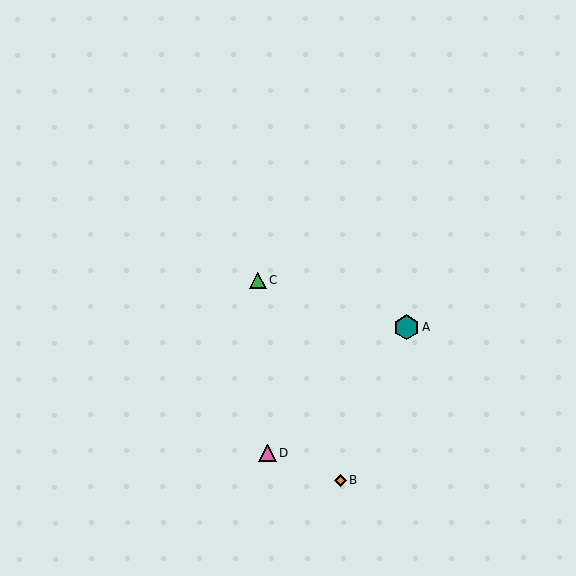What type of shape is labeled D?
Shape D is a pink triangle.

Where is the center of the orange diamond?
The center of the orange diamond is at (341, 480).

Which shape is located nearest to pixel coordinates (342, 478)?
The orange diamond (labeled B) at (341, 480) is nearest to that location.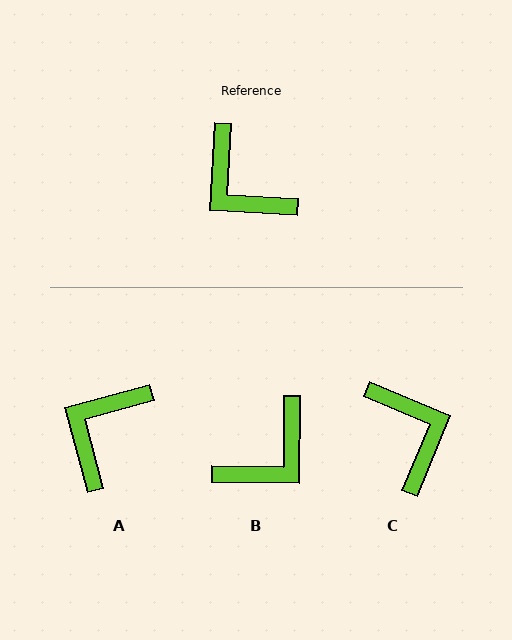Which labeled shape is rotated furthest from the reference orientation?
C, about 161 degrees away.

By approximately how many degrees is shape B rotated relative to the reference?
Approximately 93 degrees counter-clockwise.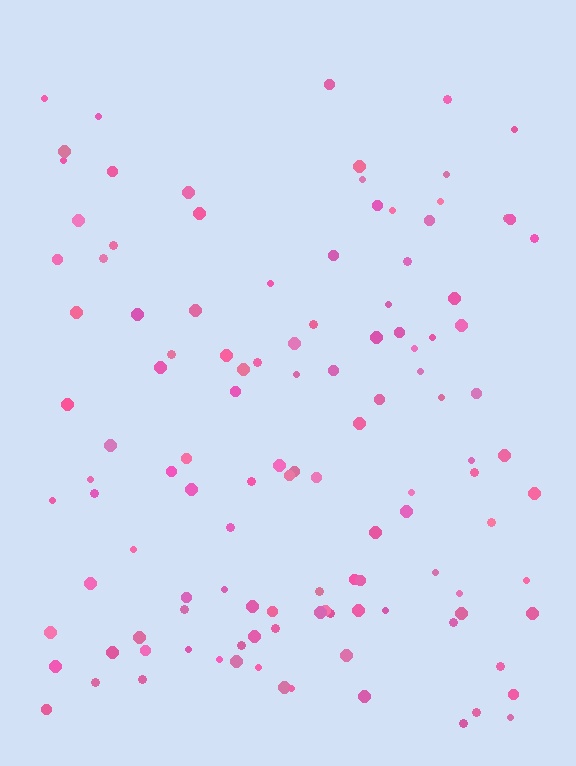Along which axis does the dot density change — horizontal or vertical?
Vertical.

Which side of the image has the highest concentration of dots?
The bottom.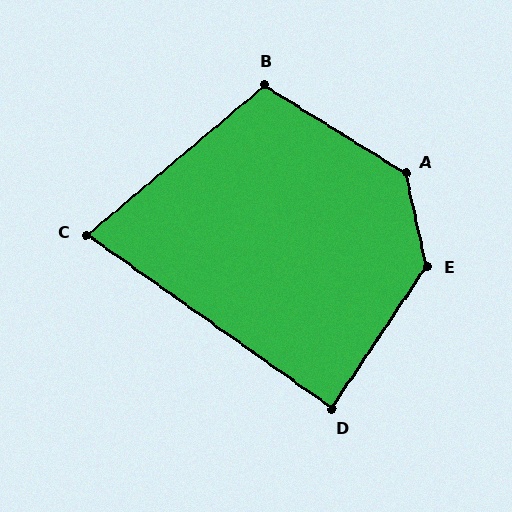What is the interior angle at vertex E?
Approximately 134 degrees (obtuse).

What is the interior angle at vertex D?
Approximately 88 degrees (approximately right).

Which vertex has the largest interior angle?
A, at approximately 135 degrees.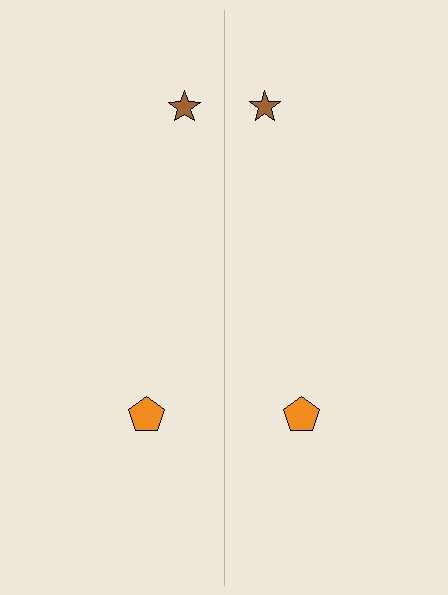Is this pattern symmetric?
Yes, this pattern has bilateral (reflection) symmetry.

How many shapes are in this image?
There are 4 shapes in this image.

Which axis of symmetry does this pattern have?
The pattern has a vertical axis of symmetry running through the center of the image.